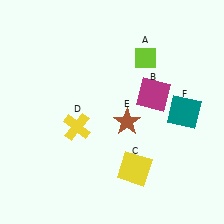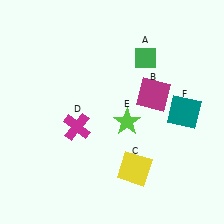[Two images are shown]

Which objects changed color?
A changed from lime to green. D changed from yellow to magenta. E changed from brown to lime.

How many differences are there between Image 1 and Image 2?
There are 3 differences between the two images.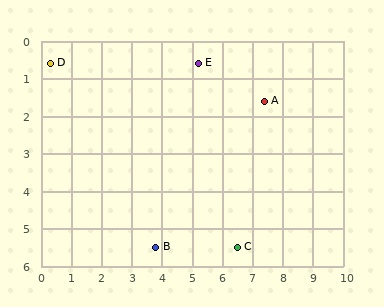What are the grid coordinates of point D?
Point D is at approximately (0.3, 0.6).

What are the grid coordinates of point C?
Point C is at approximately (6.5, 5.5).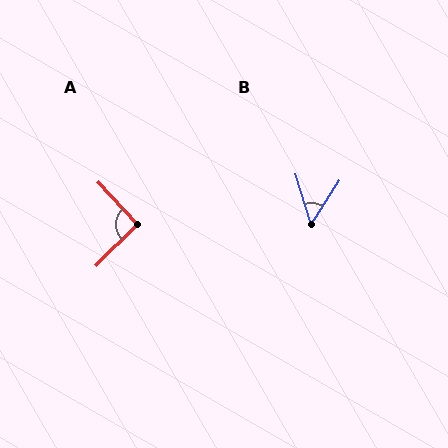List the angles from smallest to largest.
B (49°), A (92°).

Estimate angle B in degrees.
Approximately 49 degrees.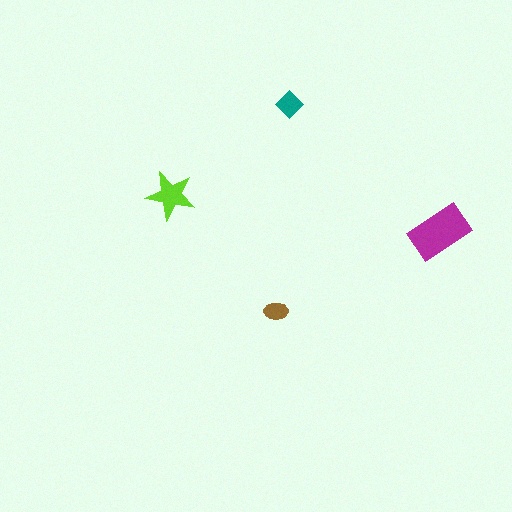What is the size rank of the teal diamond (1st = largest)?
3rd.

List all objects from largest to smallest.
The magenta rectangle, the lime star, the teal diamond, the brown ellipse.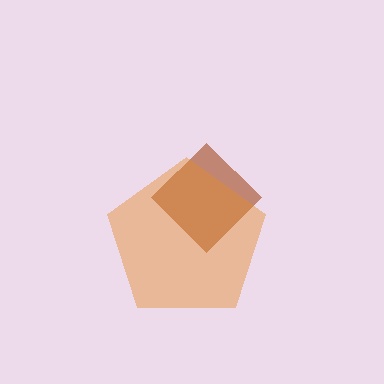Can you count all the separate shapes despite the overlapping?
Yes, there are 2 separate shapes.